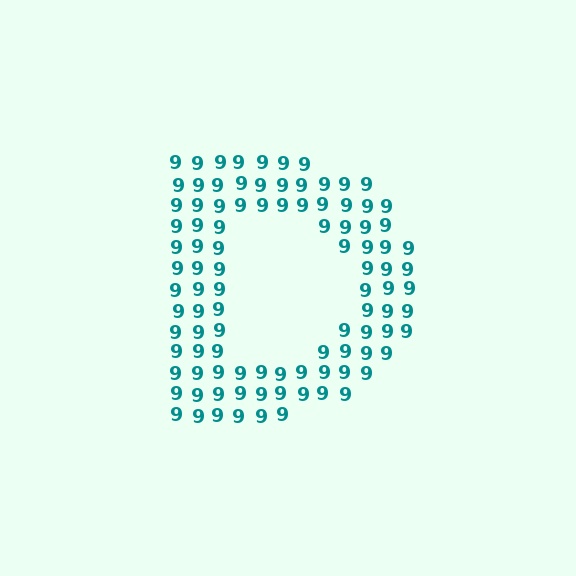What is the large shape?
The large shape is the letter D.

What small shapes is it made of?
It is made of small digit 9's.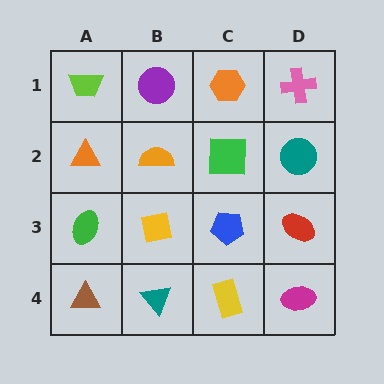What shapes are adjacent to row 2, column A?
A lime trapezoid (row 1, column A), a green ellipse (row 3, column A), an orange semicircle (row 2, column B).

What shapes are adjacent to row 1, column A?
An orange triangle (row 2, column A), a purple circle (row 1, column B).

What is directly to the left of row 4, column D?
A yellow rectangle.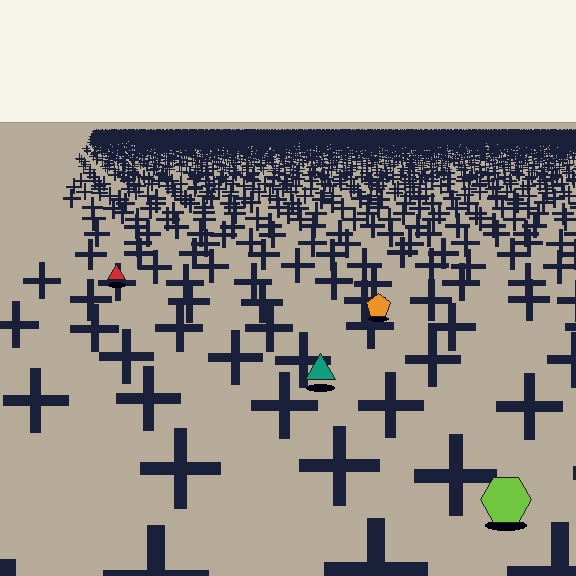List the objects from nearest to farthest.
From nearest to farthest: the lime hexagon, the teal triangle, the orange pentagon, the red triangle.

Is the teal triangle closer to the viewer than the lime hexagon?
No. The lime hexagon is closer — you can tell from the texture gradient: the ground texture is coarser near it.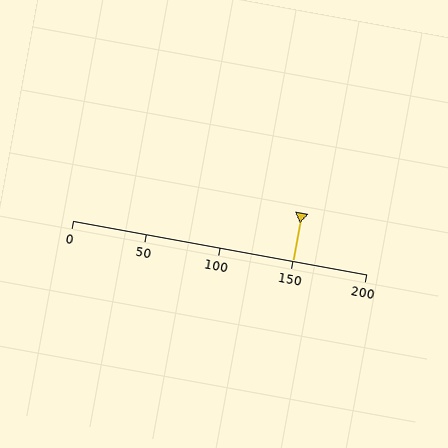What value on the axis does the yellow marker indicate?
The marker indicates approximately 150.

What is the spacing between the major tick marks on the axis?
The major ticks are spaced 50 apart.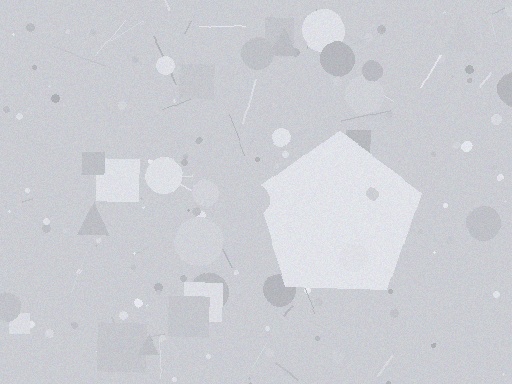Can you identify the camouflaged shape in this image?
The camouflaged shape is a pentagon.